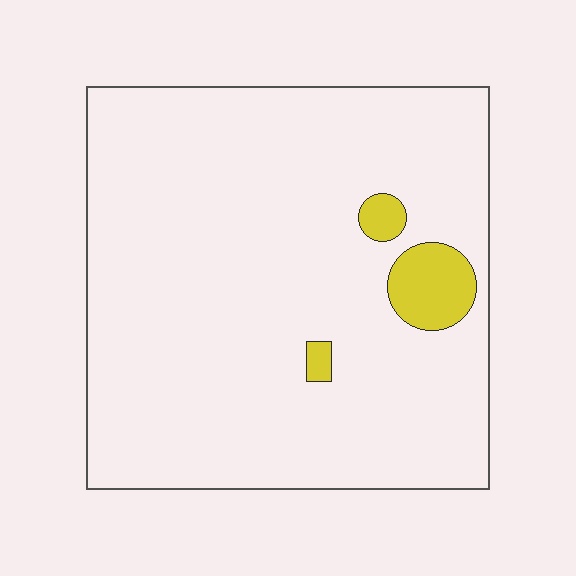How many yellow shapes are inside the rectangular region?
3.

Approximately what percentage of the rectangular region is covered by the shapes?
Approximately 5%.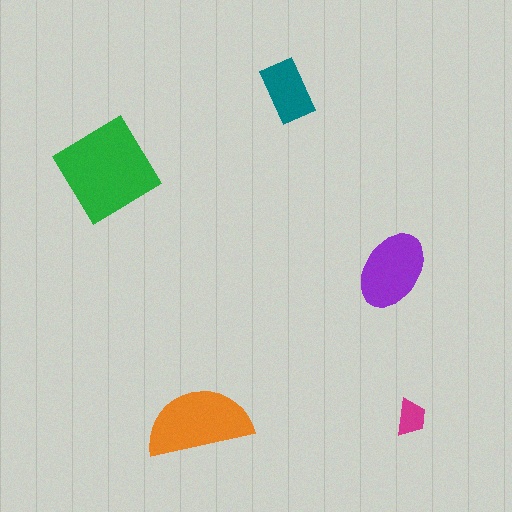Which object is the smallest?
The magenta trapezoid.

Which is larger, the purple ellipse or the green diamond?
The green diamond.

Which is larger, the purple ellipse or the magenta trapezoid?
The purple ellipse.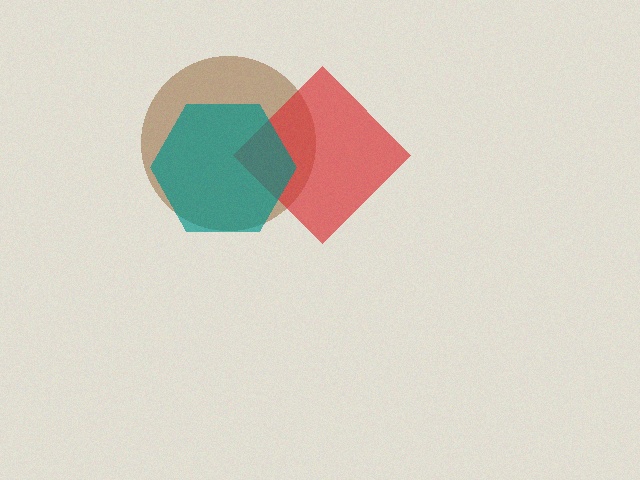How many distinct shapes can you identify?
There are 3 distinct shapes: a brown circle, a red diamond, a teal hexagon.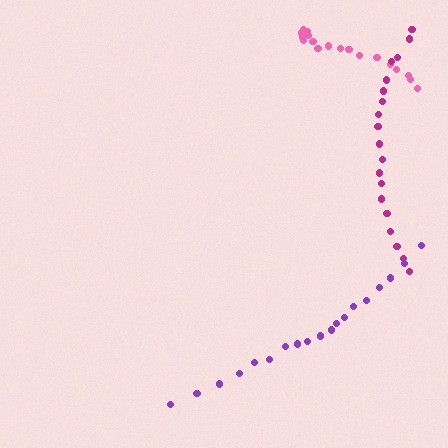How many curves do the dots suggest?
There are 3 distinct paths.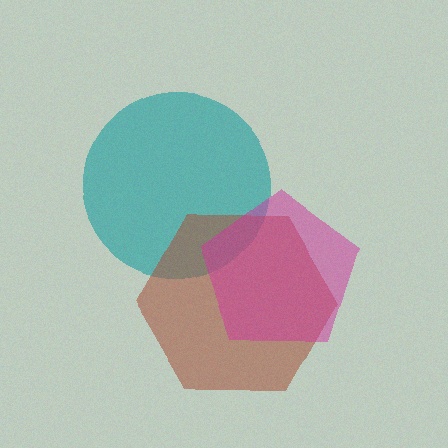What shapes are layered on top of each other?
The layered shapes are: a teal circle, a brown hexagon, a magenta pentagon.